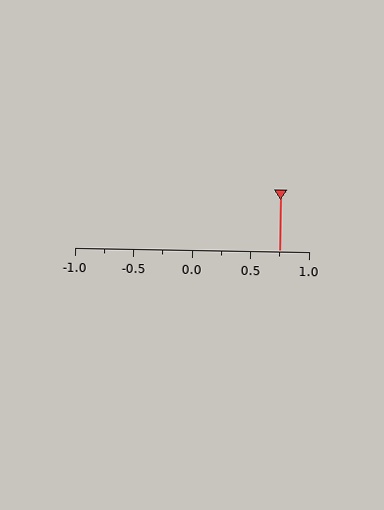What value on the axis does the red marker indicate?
The marker indicates approximately 0.75.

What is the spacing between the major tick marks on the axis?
The major ticks are spaced 0.5 apart.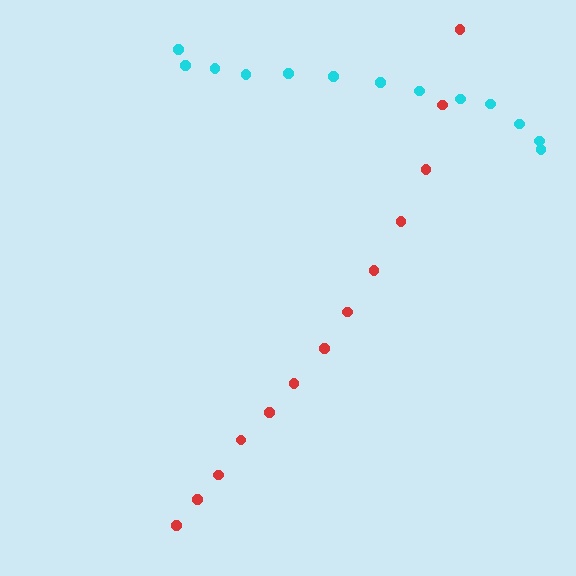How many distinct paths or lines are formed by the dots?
There are 2 distinct paths.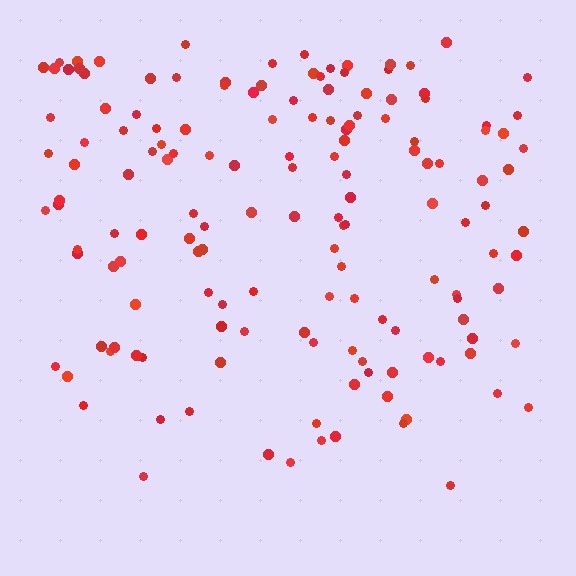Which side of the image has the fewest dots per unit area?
The bottom.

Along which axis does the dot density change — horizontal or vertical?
Vertical.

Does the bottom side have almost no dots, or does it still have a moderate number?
Still a moderate number, just noticeably fewer than the top.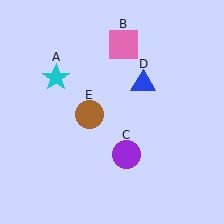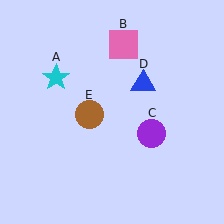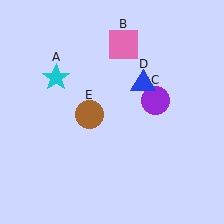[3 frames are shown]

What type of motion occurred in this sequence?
The purple circle (object C) rotated counterclockwise around the center of the scene.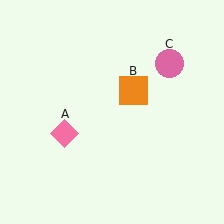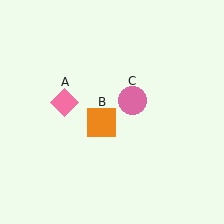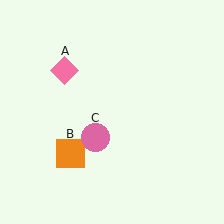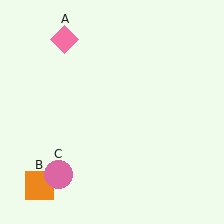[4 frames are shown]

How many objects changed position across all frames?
3 objects changed position: pink diamond (object A), orange square (object B), pink circle (object C).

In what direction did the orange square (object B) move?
The orange square (object B) moved down and to the left.